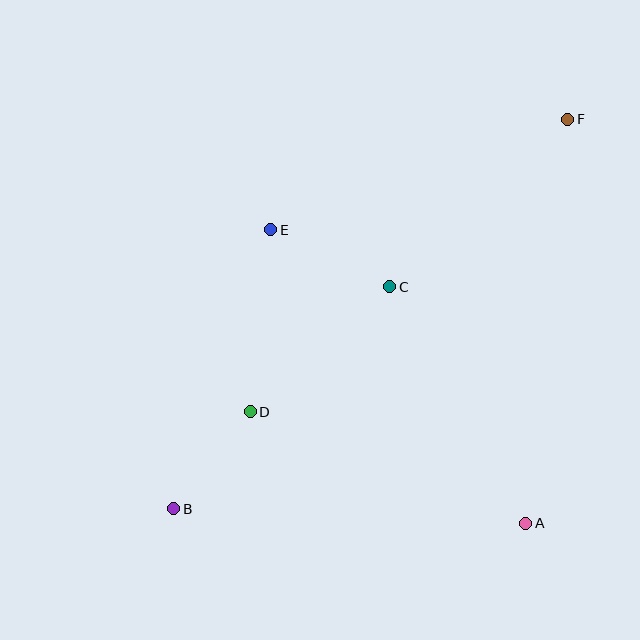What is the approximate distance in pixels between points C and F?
The distance between C and F is approximately 245 pixels.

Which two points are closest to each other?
Points B and D are closest to each other.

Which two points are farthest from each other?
Points B and F are farthest from each other.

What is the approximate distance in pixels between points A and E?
The distance between A and E is approximately 389 pixels.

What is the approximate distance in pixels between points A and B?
The distance between A and B is approximately 352 pixels.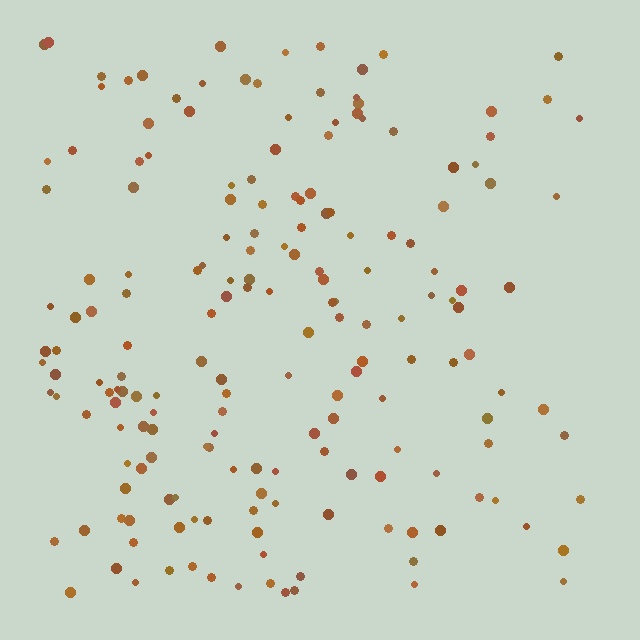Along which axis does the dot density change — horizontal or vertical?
Horizontal.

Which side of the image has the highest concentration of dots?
The left.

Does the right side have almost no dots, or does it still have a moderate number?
Still a moderate number, just noticeably fewer than the left.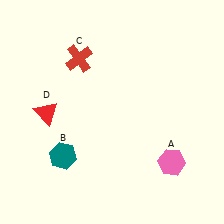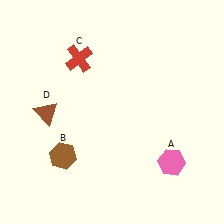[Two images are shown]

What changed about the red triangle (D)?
In Image 1, D is red. In Image 2, it changed to brown.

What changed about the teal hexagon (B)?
In Image 1, B is teal. In Image 2, it changed to brown.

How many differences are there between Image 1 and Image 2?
There are 2 differences between the two images.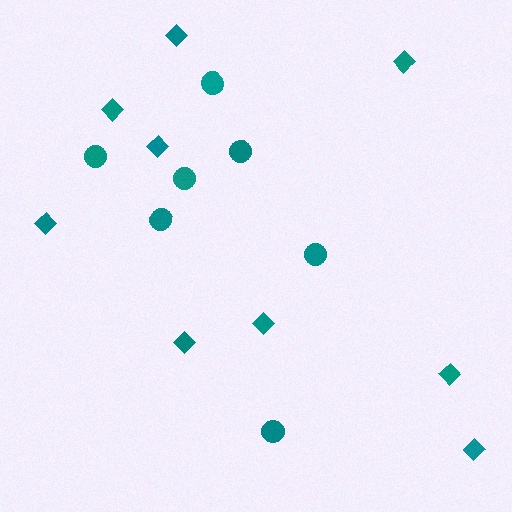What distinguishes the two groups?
There are 2 groups: one group of circles (7) and one group of diamonds (9).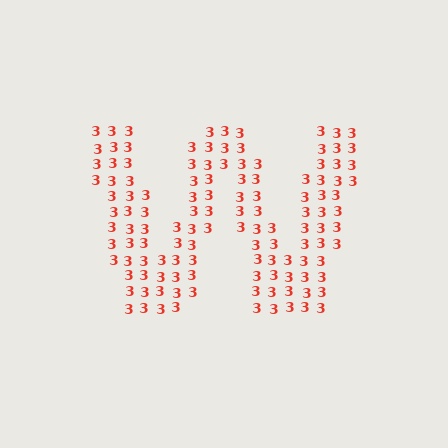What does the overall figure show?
The overall figure shows the letter W.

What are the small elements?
The small elements are digit 3's.